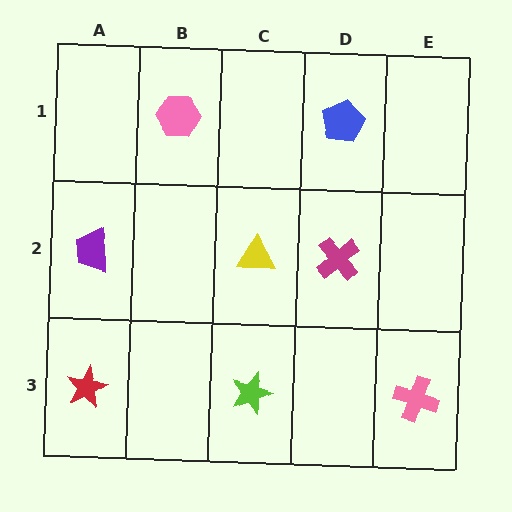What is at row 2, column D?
A magenta cross.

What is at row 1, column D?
A blue pentagon.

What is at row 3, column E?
A pink cross.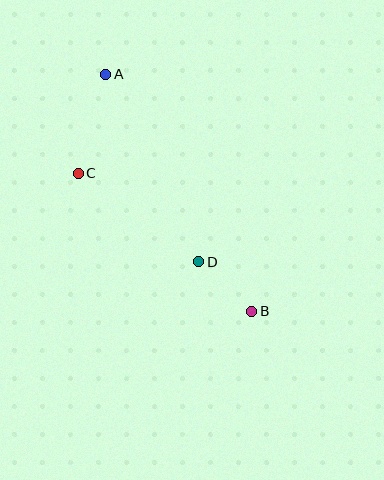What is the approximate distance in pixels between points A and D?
The distance between A and D is approximately 209 pixels.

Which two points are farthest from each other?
Points A and B are farthest from each other.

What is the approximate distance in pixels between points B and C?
The distance between B and C is approximately 221 pixels.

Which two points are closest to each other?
Points B and D are closest to each other.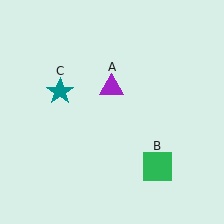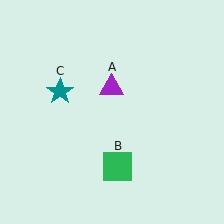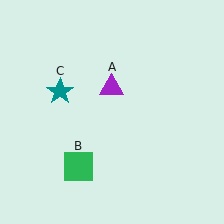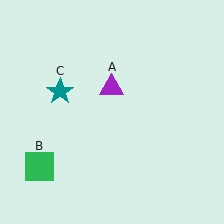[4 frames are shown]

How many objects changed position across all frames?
1 object changed position: green square (object B).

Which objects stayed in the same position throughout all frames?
Purple triangle (object A) and teal star (object C) remained stationary.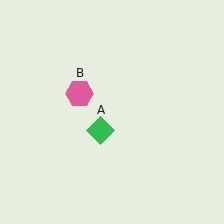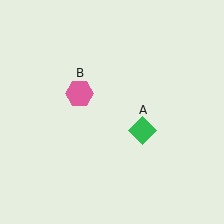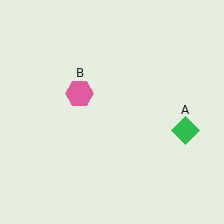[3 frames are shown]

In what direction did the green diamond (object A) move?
The green diamond (object A) moved right.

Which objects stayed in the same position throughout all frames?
Pink hexagon (object B) remained stationary.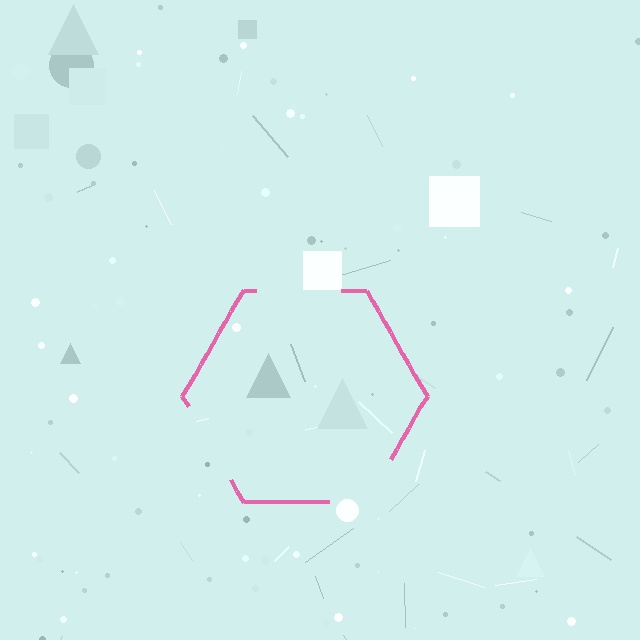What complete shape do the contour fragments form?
The contour fragments form a hexagon.